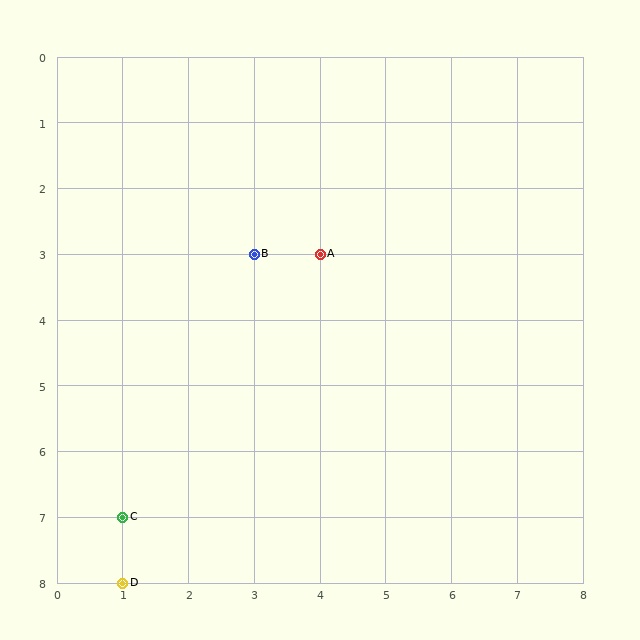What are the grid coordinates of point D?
Point D is at grid coordinates (1, 8).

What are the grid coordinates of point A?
Point A is at grid coordinates (4, 3).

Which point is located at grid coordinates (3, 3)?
Point B is at (3, 3).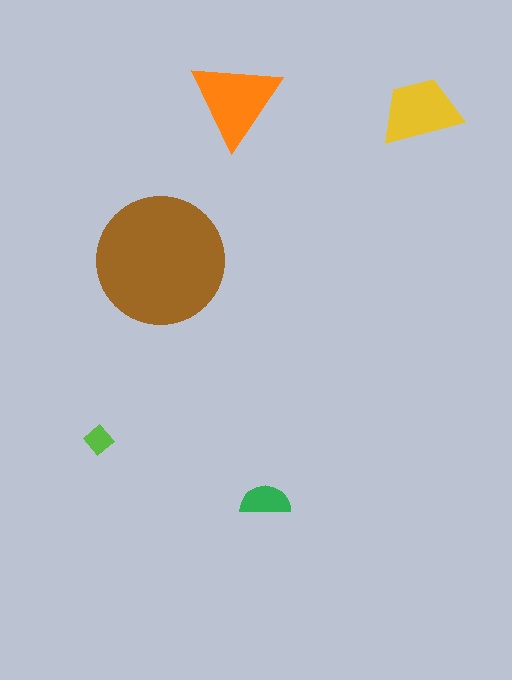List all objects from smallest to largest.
The lime diamond, the green semicircle, the yellow trapezoid, the orange triangle, the brown circle.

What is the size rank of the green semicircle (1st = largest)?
4th.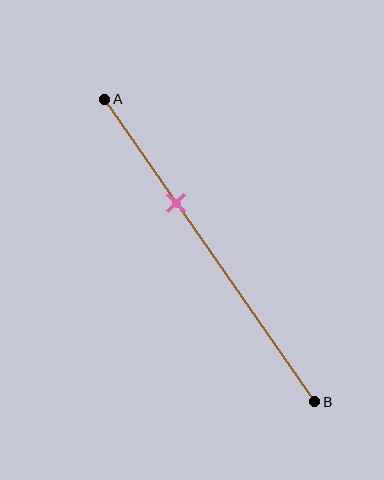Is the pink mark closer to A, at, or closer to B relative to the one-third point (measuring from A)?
The pink mark is approximately at the one-third point of segment AB.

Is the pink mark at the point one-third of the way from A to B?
Yes, the mark is approximately at the one-third point.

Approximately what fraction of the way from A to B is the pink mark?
The pink mark is approximately 35% of the way from A to B.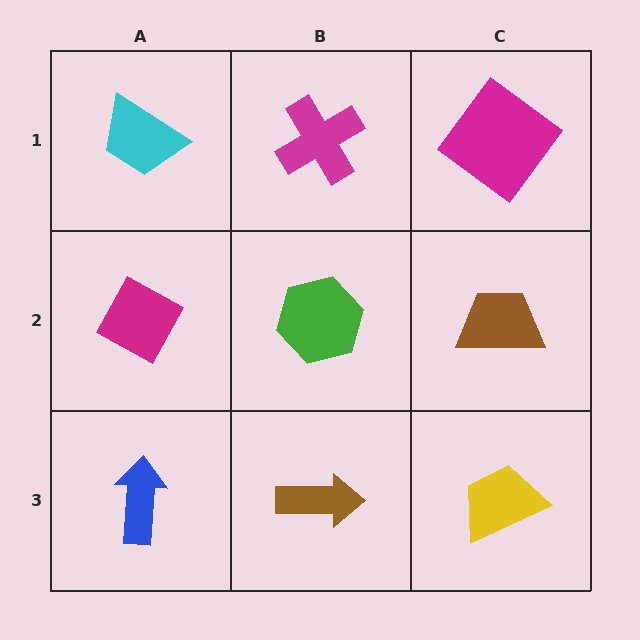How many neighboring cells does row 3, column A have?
2.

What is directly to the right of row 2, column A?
A green hexagon.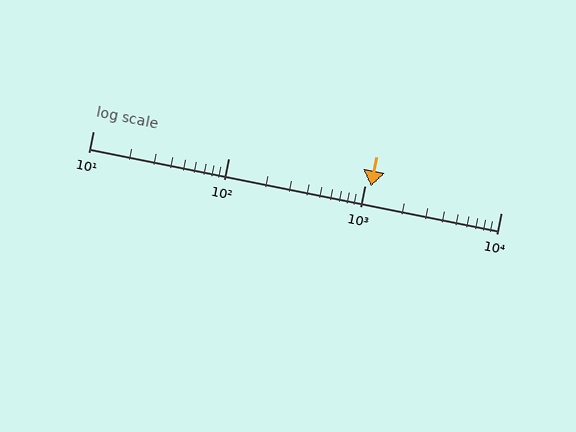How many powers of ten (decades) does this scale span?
The scale spans 3 decades, from 10 to 10000.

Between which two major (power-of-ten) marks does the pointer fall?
The pointer is between 1000 and 10000.